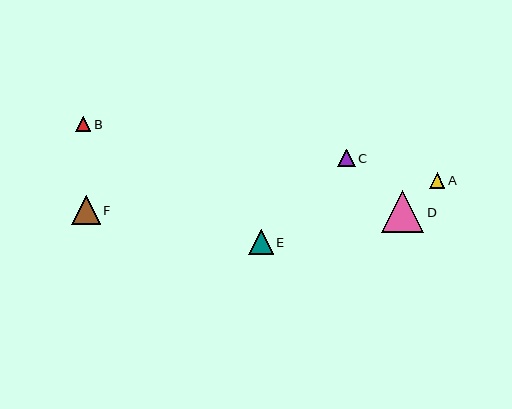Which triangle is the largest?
Triangle D is the largest with a size of approximately 42 pixels.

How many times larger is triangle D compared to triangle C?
Triangle D is approximately 2.5 times the size of triangle C.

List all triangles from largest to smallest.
From largest to smallest: D, F, E, C, A, B.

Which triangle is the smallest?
Triangle B is the smallest with a size of approximately 15 pixels.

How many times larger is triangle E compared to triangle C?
Triangle E is approximately 1.4 times the size of triangle C.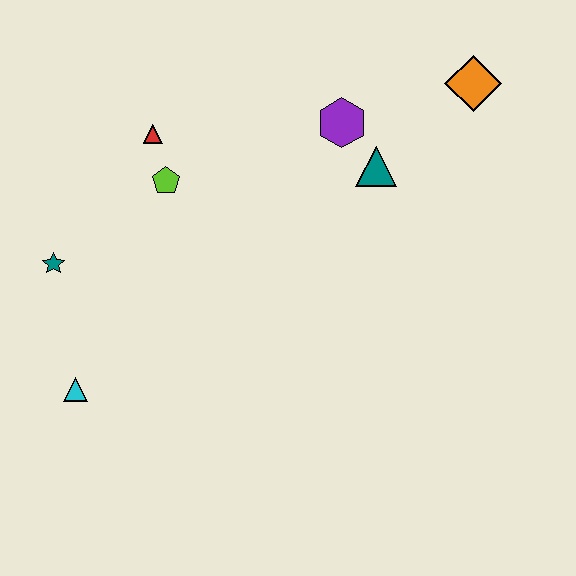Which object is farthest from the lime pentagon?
The orange diamond is farthest from the lime pentagon.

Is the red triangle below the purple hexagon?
Yes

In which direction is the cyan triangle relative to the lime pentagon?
The cyan triangle is below the lime pentagon.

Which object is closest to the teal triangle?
The purple hexagon is closest to the teal triangle.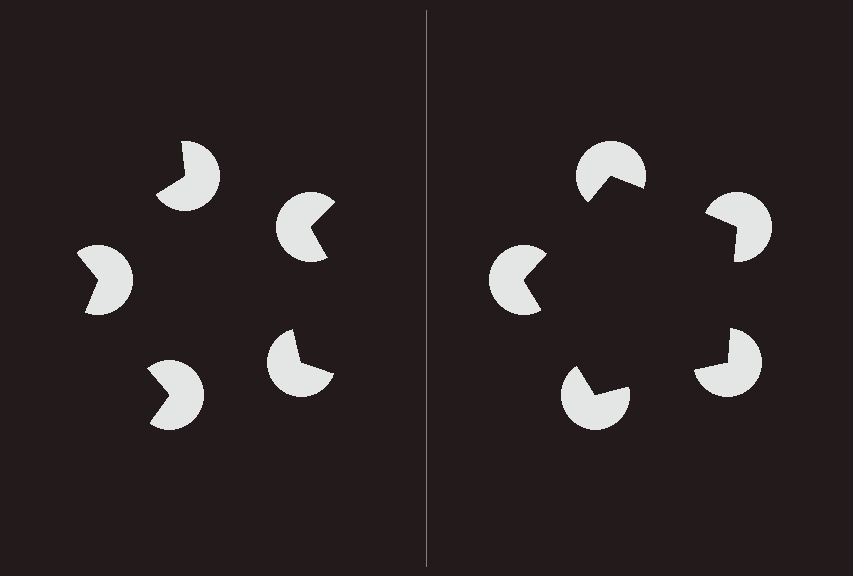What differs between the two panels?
The pac-man discs are positioned identically on both sides; only the wedge orientations differ. On the right they align to a pentagon; on the left they are misaligned.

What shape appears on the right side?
An illusory pentagon.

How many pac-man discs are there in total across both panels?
10 — 5 on each side.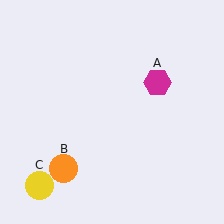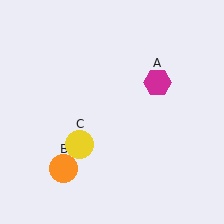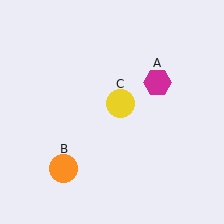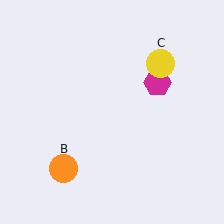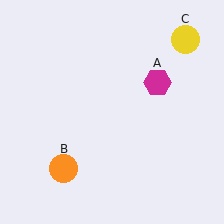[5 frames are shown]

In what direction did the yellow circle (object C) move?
The yellow circle (object C) moved up and to the right.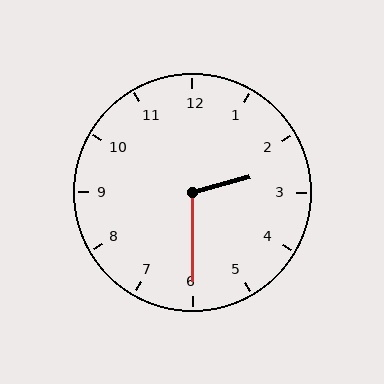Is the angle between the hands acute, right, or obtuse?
It is obtuse.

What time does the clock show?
2:30.